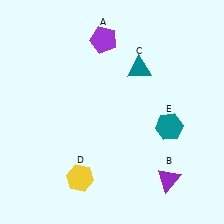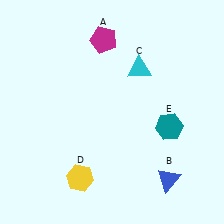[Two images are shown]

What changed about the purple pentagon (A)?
In Image 1, A is purple. In Image 2, it changed to magenta.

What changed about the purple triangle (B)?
In Image 1, B is purple. In Image 2, it changed to blue.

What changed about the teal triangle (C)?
In Image 1, C is teal. In Image 2, it changed to cyan.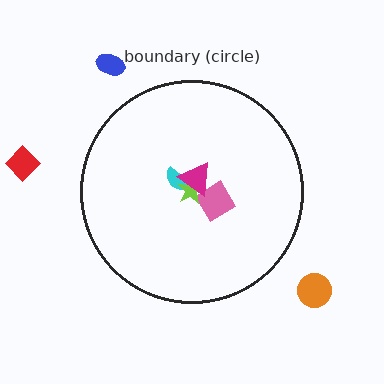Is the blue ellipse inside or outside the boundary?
Outside.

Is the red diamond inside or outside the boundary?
Outside.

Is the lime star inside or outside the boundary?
Inside.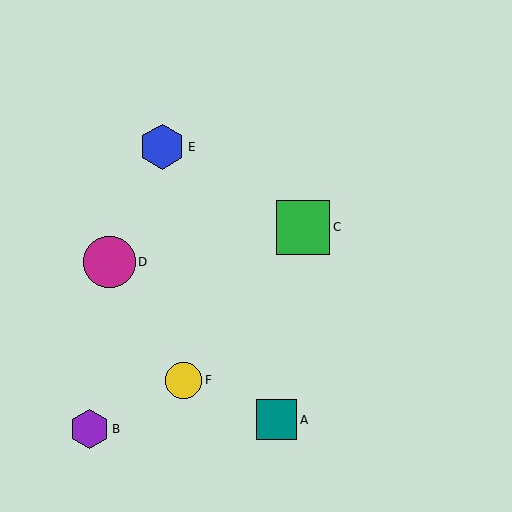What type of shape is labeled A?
Shape A is a teal square.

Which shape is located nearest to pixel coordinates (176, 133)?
The blue hexagon (labeled E) at (162, 147) is nearest to that location.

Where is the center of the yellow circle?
The center of the yellow circle is at (184, 380).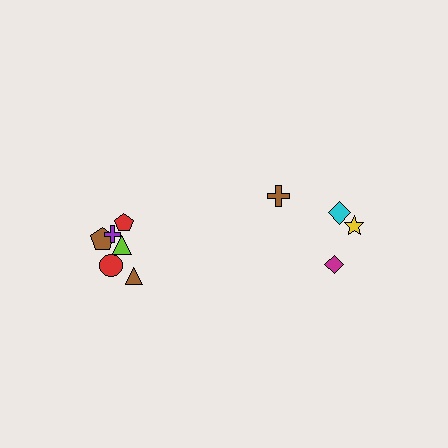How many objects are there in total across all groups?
There are 10 objects.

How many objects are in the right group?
There are 4 objects.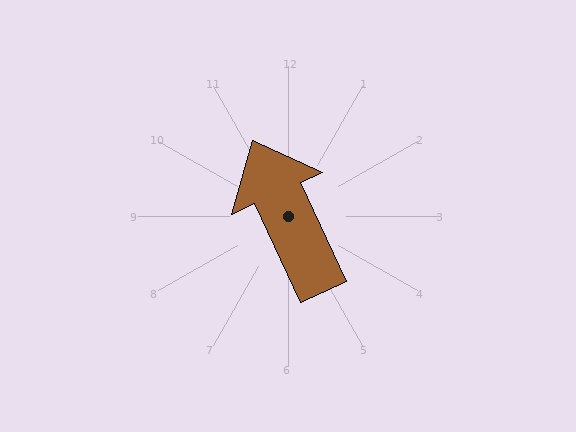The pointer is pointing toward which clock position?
Roughly 11 o'clock.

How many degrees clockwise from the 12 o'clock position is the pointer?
Approximately 335 degrees.